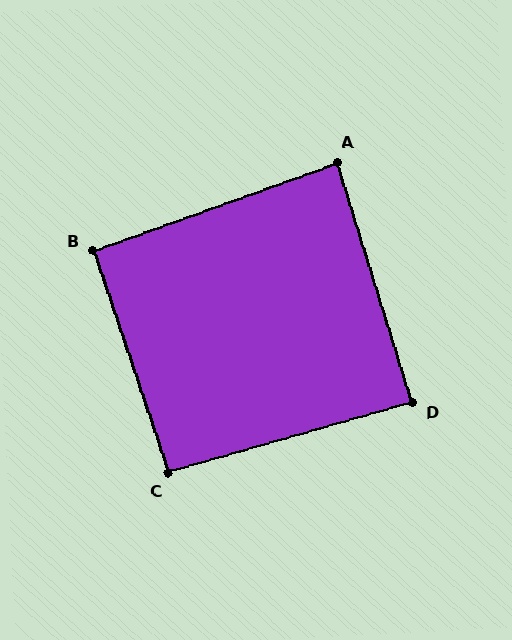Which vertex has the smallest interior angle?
A, at approximately 88 degrees.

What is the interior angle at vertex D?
Approximately 89 degrees (approximately right).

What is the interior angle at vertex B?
Approximately 91 degrees (approximately right).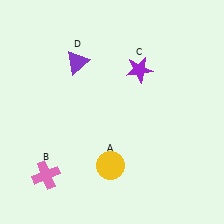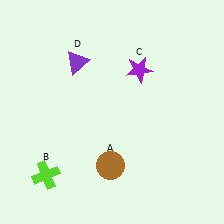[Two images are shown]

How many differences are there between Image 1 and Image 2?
There are 2 differences between the two images.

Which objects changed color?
A changed from yellow to brown. B changed from pink to lime.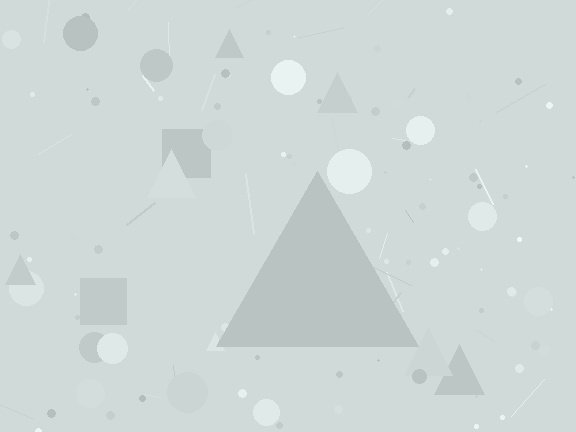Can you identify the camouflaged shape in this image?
The camouflaged shape is a triangle.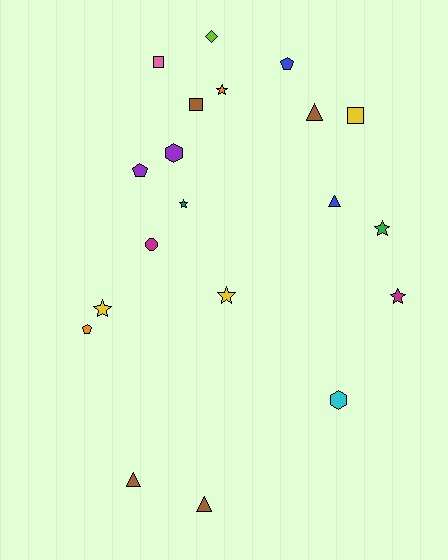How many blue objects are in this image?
There are 2 blue objects.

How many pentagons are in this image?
There are 3 pentagons.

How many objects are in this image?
There are 20 objects.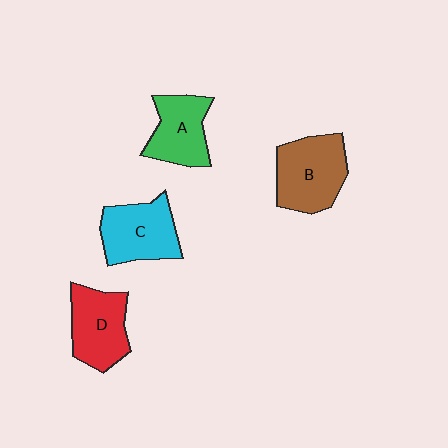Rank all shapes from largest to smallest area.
From largest to smallest: B (brown), C (cyan), D (red), A (green).